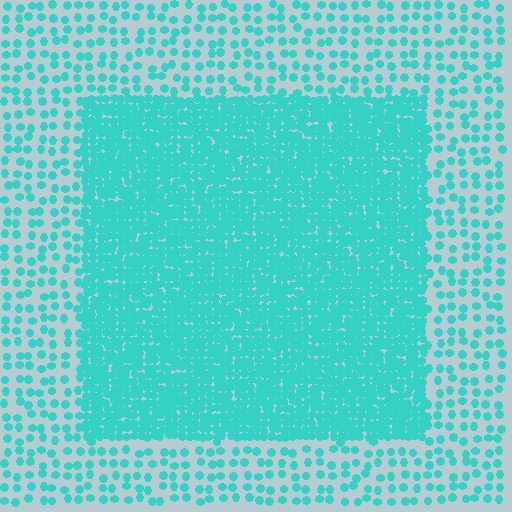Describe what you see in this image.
The image contains small cyan elements arranged at two different densities. A rectangle-shaped region is visible where the elements are more densely packed than the surrounding area.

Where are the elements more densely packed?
The elements are more densely packed inside the rectangle boundary.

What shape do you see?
I see a rectangle.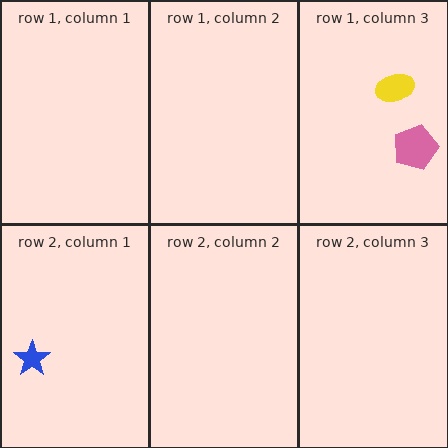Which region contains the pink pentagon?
The row 1, column 3 region.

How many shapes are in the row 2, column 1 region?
1.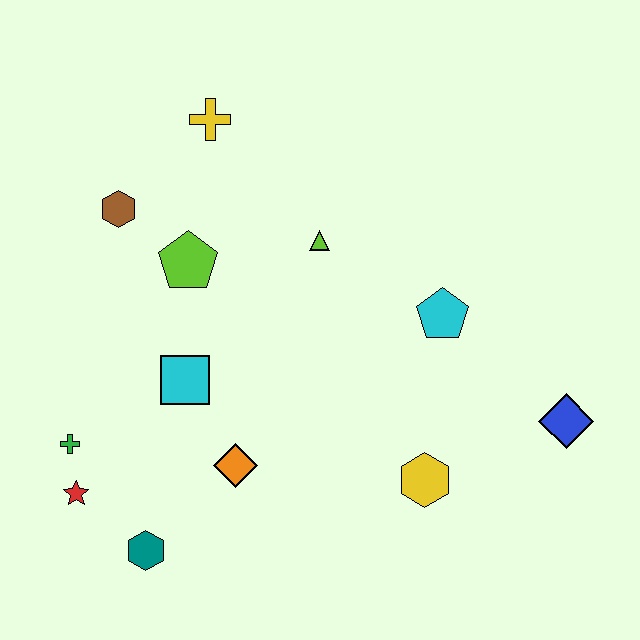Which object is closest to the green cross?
The red star is closest to the green cross.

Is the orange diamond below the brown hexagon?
Yes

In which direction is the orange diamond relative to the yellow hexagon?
The orange diamond is to the left of the yellow hexagon.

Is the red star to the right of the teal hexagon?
No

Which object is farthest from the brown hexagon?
The blue diamond is farthest from the brown hexagon.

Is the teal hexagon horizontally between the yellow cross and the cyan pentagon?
No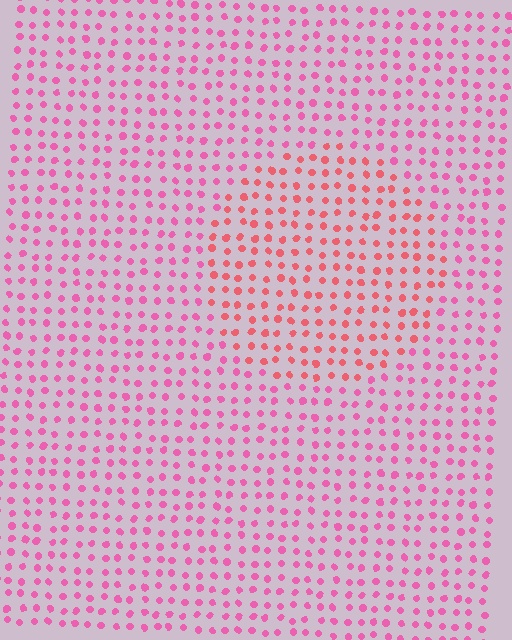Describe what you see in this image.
The image is filled with small pink elements in a uniform arrangement. A circle-shaped region is visible where the elements are tinted to a slightly different hue, forming a subtle color boundary.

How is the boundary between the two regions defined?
The boundary is defined purely by a slight shift in hue (about 28 degrees). Spacing, size, and orientation are identical on both sides.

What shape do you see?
I see a circle.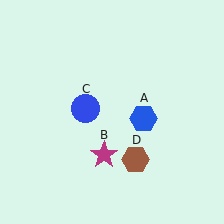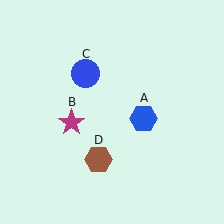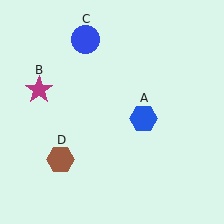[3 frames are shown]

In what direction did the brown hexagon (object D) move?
The brown hexagon (object D) moved left.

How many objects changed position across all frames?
3 objects changed position: magenta star (object B), blue circle (object C), brown hexagon (object D).